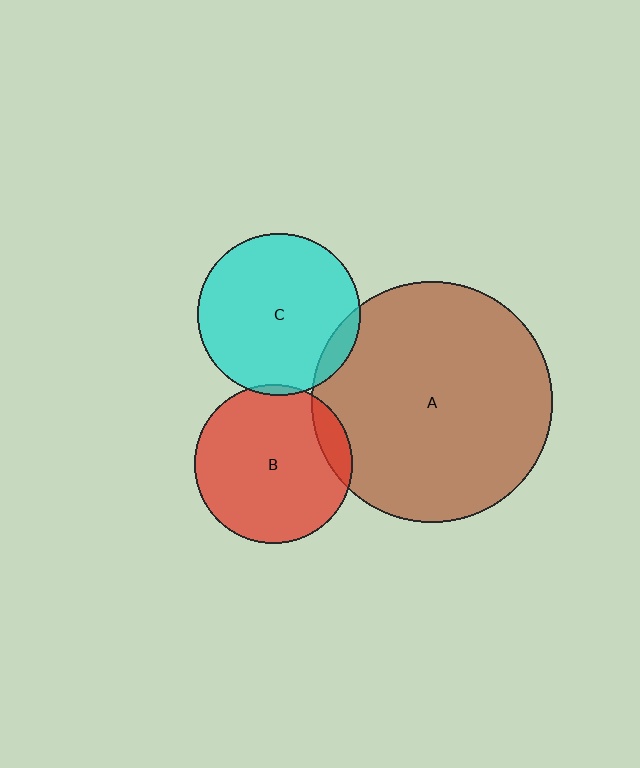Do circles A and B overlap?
Yes.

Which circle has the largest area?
Circle A (brown).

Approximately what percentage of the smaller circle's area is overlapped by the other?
Approximately 10%.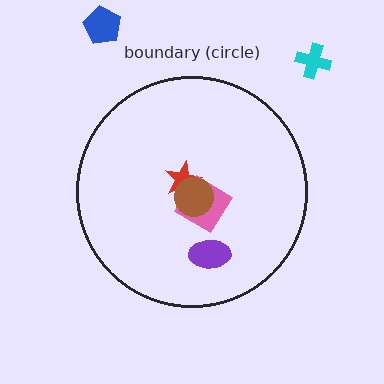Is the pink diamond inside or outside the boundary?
Inside.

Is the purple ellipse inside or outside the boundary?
Inside.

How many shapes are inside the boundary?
4 inside, 2 outside.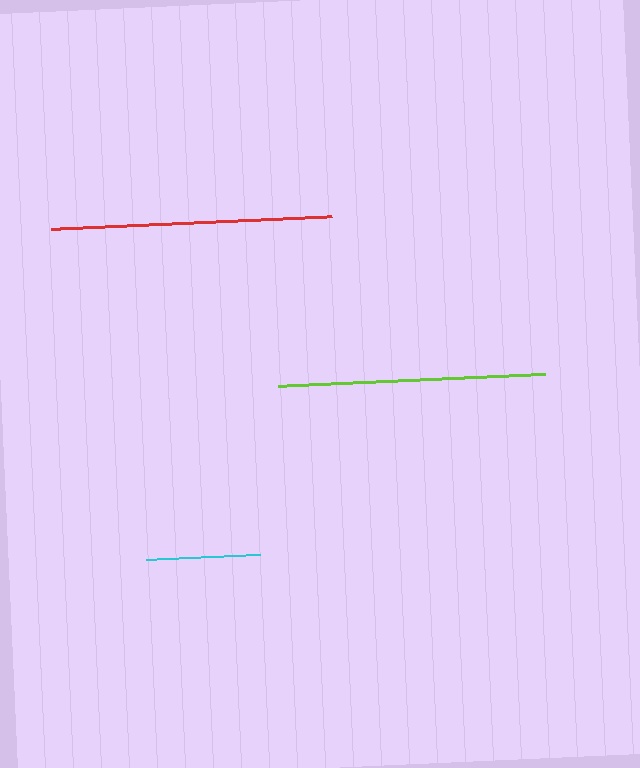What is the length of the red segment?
The red segment is approximately 281 pixels long.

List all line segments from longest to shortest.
From longest to shortest: red, lime, cyan.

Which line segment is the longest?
The red line is the longest at approximately 281 pixels.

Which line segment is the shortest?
The cyan line is the shortest at approximately 114 pixels.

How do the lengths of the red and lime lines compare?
The red and lime lines are approximately the same length.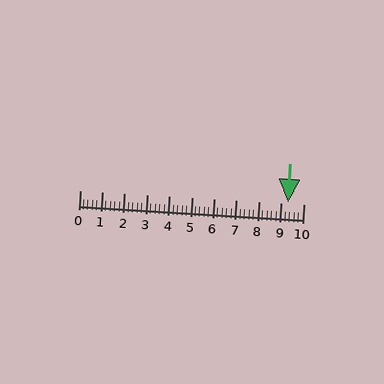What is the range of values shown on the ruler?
The ruler shows values from 0 to 10.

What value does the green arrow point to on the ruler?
The green arrow points to approximately 9.3.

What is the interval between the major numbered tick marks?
The major tick marks are spaced 1 units apart.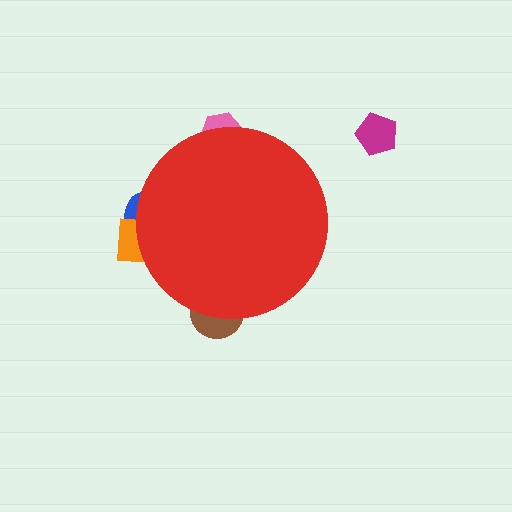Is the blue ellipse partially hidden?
Yes, the blue ellipse is partially hidden behind the red circle.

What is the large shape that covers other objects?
A red circle.